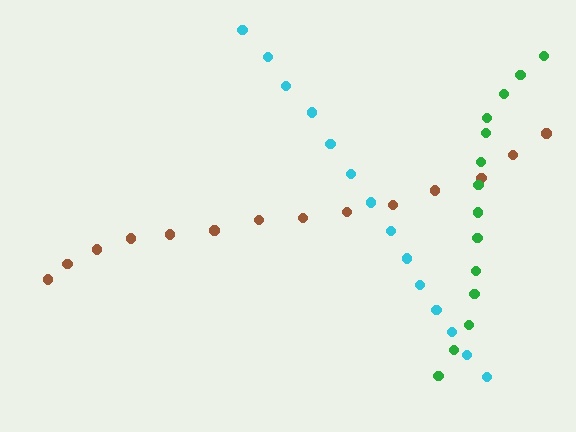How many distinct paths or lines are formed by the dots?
There are 3 distinct paths.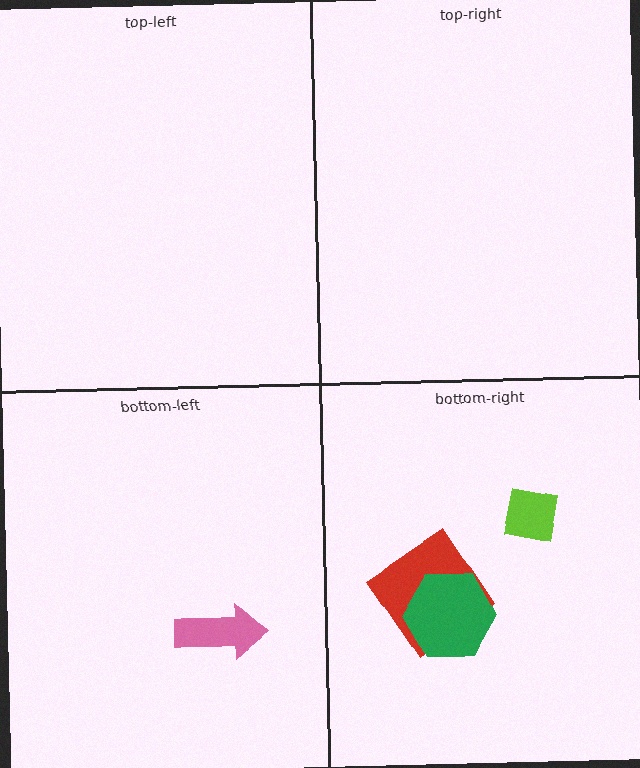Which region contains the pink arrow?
The bottom-left region.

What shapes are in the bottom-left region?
The pink arrow.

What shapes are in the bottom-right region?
The red diamond, the green hexagon, the lime square.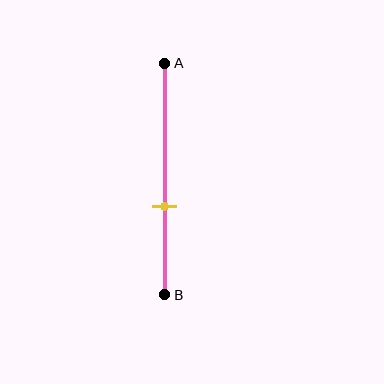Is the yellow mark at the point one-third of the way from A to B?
No, the mark is at about 60% from A, not at the 33% one-third point.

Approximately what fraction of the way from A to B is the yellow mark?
The yellow mark is approximately 60% of the way from A to B.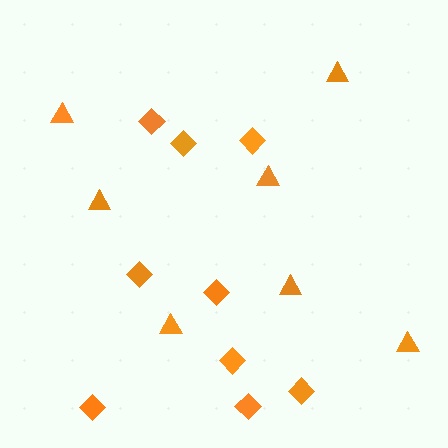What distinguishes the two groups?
There are 2 groups: one group of triangles (7) and one group of diamonds (9).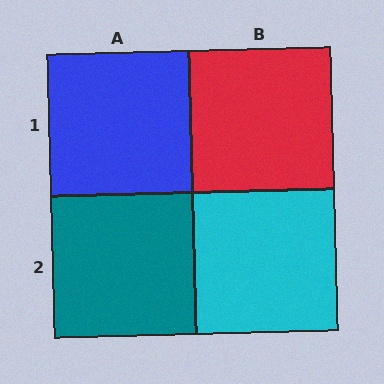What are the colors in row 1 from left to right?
Blue, red.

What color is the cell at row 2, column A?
Teal.